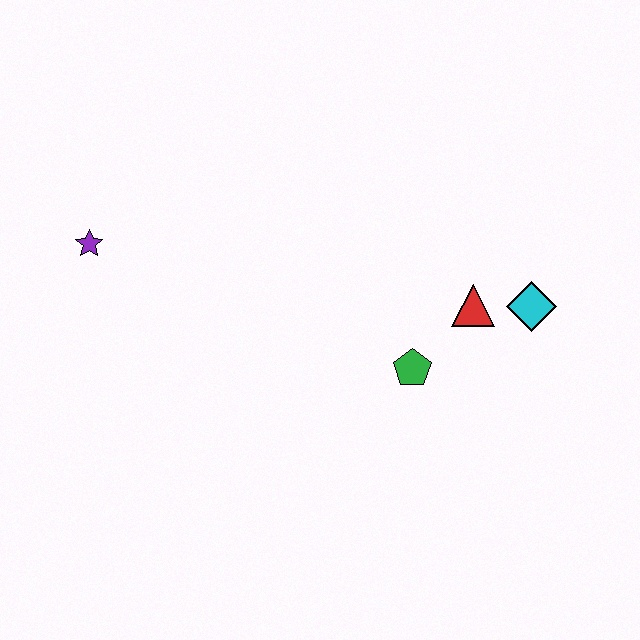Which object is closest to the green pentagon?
The red triangle is closest to the green pentagon.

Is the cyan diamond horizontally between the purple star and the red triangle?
No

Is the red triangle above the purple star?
No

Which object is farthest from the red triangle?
The purple star is farthest from the red triangle.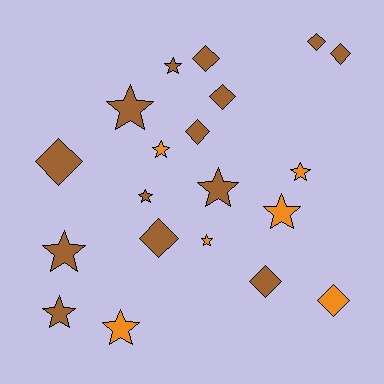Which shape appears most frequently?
Star, with 11 objects.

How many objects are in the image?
There are 20 objects.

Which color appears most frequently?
Brown, with 14 objects.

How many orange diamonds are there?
There is 1 orange diamond.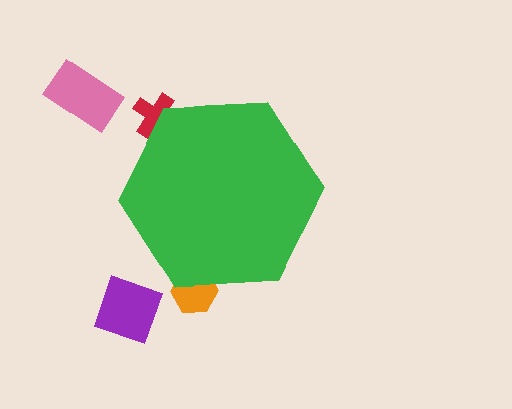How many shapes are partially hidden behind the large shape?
2 shapes are partially hidden.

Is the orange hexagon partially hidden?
Yes, the orange hexagon is partially hidden behind the green hexagon.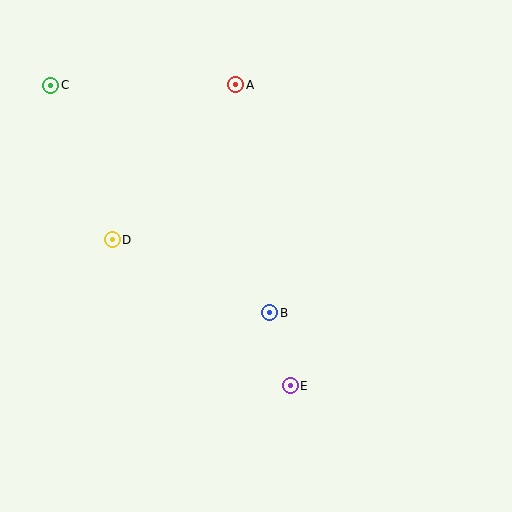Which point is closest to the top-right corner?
Point A is closest to the top-right corner.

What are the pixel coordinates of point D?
Point D is at (112, 240).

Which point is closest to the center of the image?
Point B at (270, 313) is closest to the center.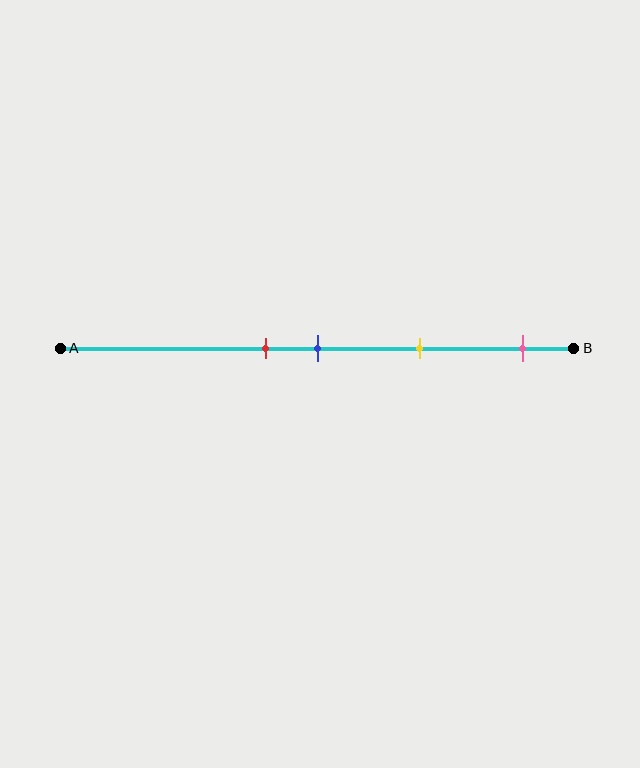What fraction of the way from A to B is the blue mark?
The blue mark is approximately 50% (0.5) of the way from A to B.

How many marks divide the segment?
There are 4 marks dividing the segment.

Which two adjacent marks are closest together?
The red and blue marks are the closest adjacent pair.